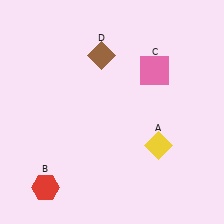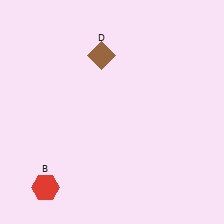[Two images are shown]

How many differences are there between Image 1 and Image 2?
There are 2 differences between the two images.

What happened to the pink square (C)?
The pink square (C) was removed in Image 2. It was in the top-right area of Image 1.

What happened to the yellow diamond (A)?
The yellow diamond (A) was removed in Image 2. It was in the bottom-right area of Image 1.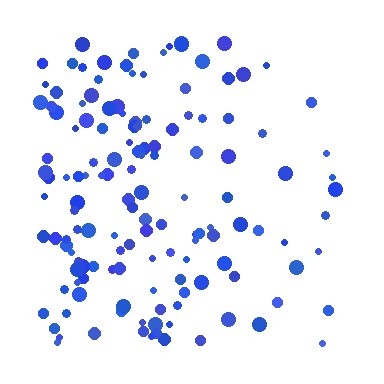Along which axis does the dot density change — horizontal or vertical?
Horizontal.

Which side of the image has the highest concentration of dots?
The left.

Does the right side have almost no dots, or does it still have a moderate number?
Still a moderate number, just noticeably fewer than the left.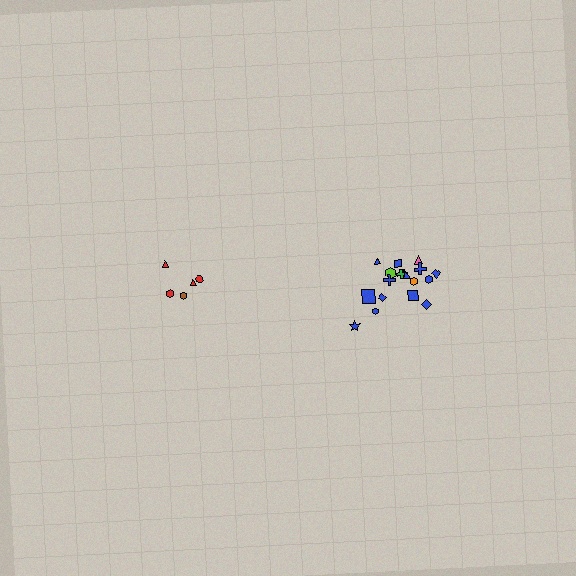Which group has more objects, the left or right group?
The right group.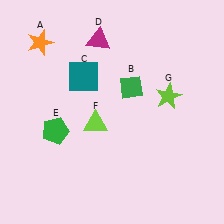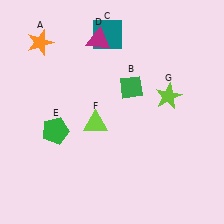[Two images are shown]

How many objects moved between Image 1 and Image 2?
1 object moved between the two images.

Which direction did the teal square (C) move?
The teal square (C) moved up.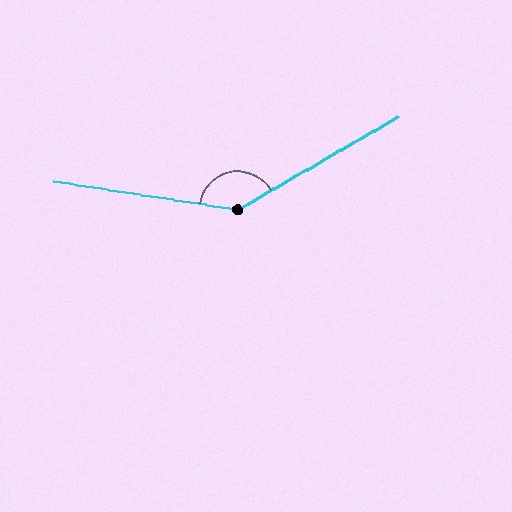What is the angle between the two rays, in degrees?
Approximately 141 degrees.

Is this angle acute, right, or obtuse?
It is obtuse.